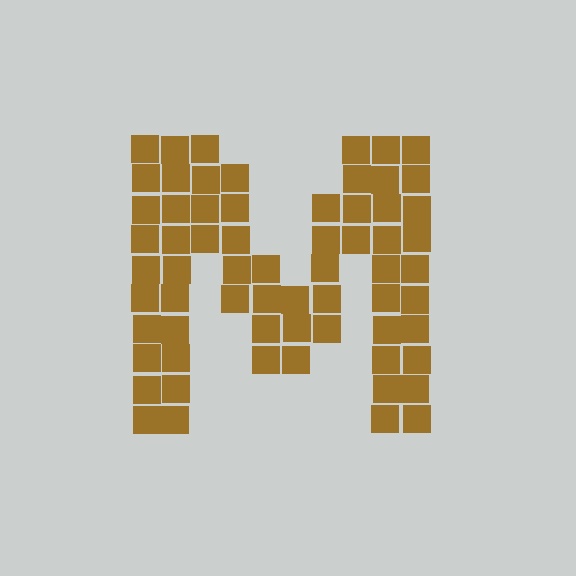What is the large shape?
The large shape is the letter M.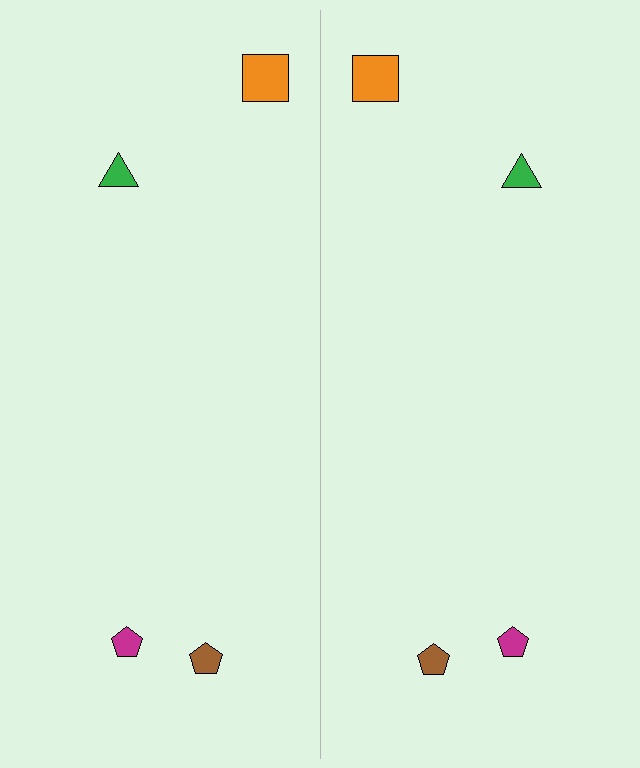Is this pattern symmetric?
Yes, this pattern has bilateral (reflection) symmetry.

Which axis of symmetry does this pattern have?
The pattern has a vertical axis of symmetry running through the center of the image.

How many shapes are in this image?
There are 8 shapes in this image.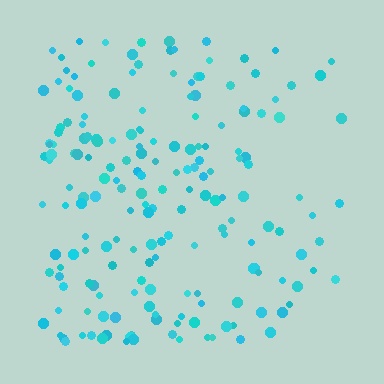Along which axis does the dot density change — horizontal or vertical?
Horizontal.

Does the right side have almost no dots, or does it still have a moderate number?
Still a moderate number, just noticeably fewer than the left.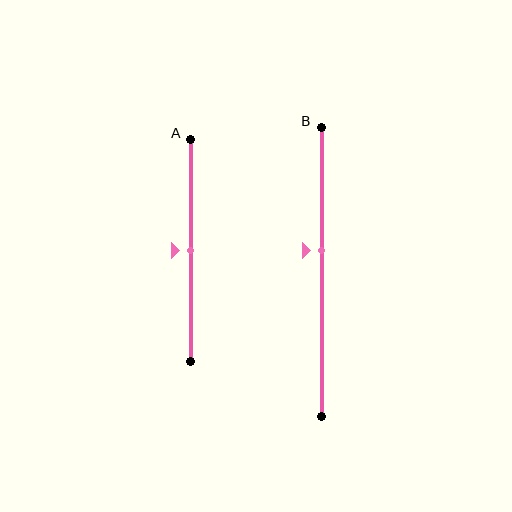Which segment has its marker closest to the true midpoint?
Segment A has its marker closest to the true midpoint.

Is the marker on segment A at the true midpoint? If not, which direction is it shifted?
Yes, the marker on segment A is at the true midpoint.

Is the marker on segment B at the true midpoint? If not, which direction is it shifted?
No, the marker on segment B is shifted upward by about 8% of the segment length.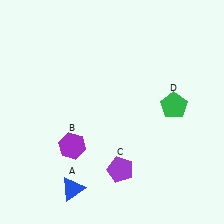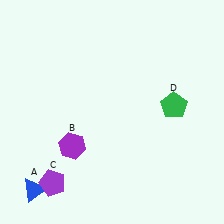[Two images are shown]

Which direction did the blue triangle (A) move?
The blue triangle (A) moved left.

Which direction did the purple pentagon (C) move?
The purple pentagon (C) moved left.